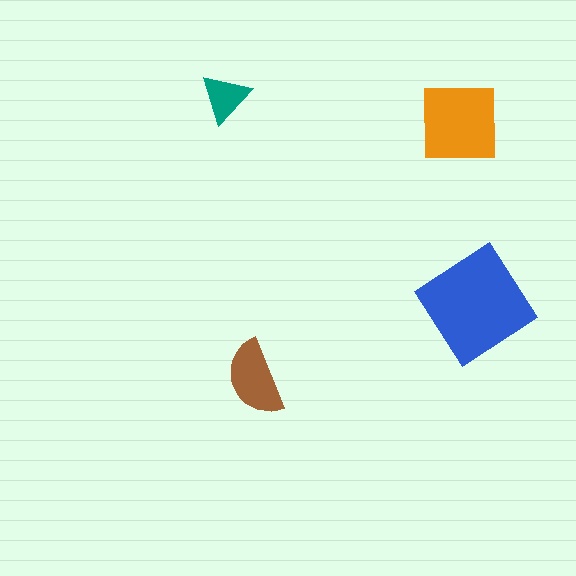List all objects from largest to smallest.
The blue diamond, the orange square, the brown semicircle, the teal triangle.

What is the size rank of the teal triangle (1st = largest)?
4th.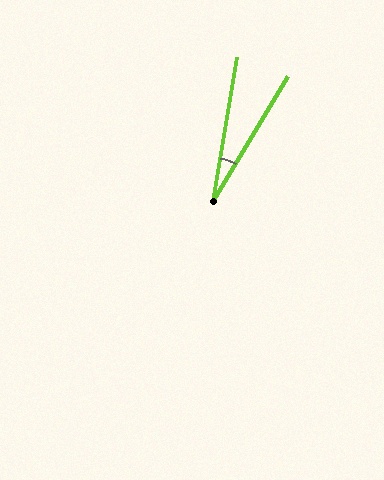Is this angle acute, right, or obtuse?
It is acute.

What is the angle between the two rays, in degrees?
Approximately 22 degrees.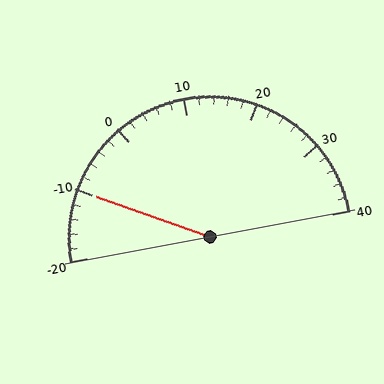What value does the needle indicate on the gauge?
The needle indicates approximately -10.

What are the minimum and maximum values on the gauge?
The gauge ranges from -20 to 40.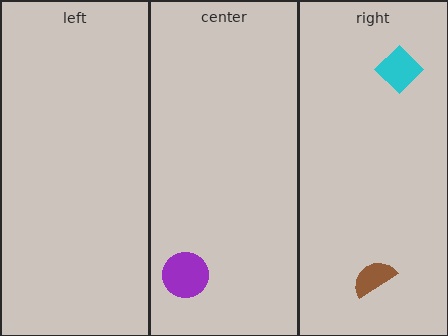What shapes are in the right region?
The brown semicircle, the cyan diamond.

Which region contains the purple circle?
The center region.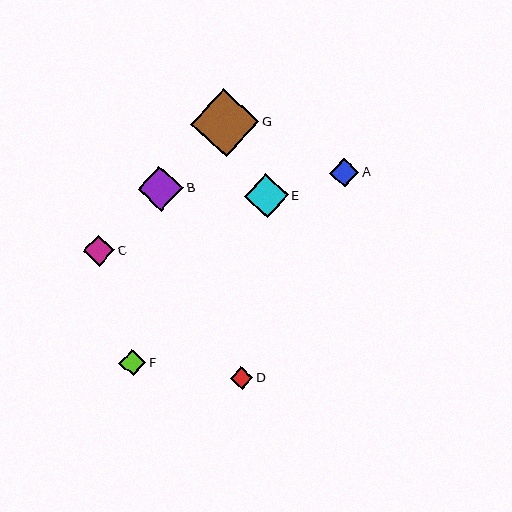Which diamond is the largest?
Diamond G is the largest with a size of approximately 68 pixels.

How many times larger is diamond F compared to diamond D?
Diamond F is approximately 1.2 times the size of diamond D.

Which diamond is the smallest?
Diamond D is the smallest with a size of approximately 23 pixels.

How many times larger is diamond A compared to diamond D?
Diamond A is approximately 1.3 times the size of diamond D.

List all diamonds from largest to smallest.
From largest to smallest: G, B, E, C, A, F, D.